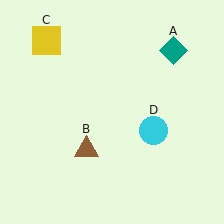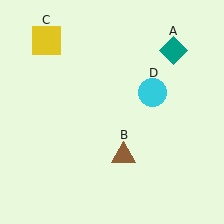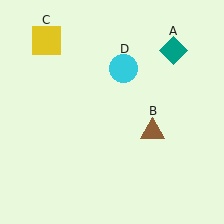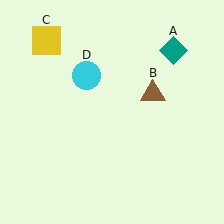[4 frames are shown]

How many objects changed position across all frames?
2 objects changed position: brown triangle (object B), cyan circle (object D).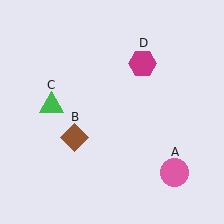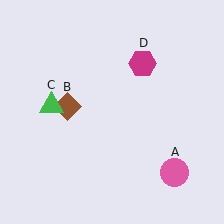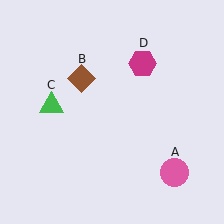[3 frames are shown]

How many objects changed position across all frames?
1 object changed position: brown diamond (object B).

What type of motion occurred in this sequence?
The brown diamond (object B) rotated clockwise around the center of the scene.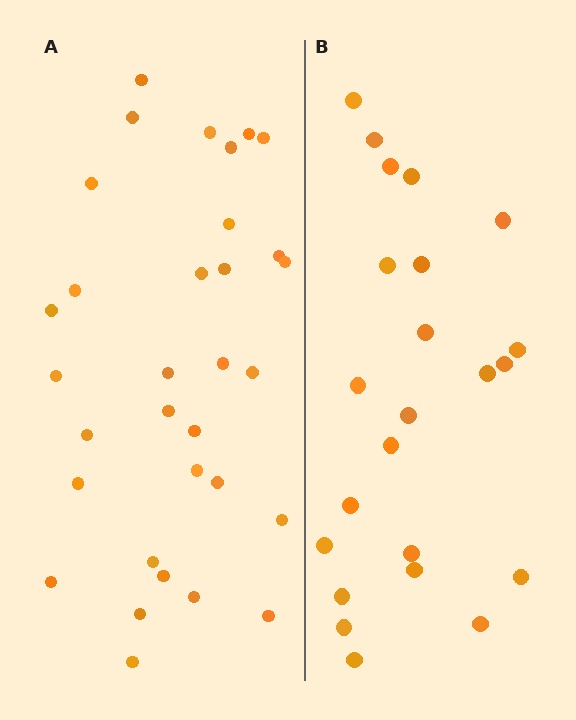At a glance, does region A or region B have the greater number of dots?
Region A (the left region) has more dots.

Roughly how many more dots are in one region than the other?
Region A has roughly 8 or so more dots than region B.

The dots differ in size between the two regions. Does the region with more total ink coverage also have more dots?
No. Region B has more total ink coverage because its dots are larger, but region A actually contains more individual dots. Total area can be misleading — the number of items is what matters here.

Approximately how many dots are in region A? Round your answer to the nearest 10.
About 30 dots. (The exact count is 32, which rounds to 30.)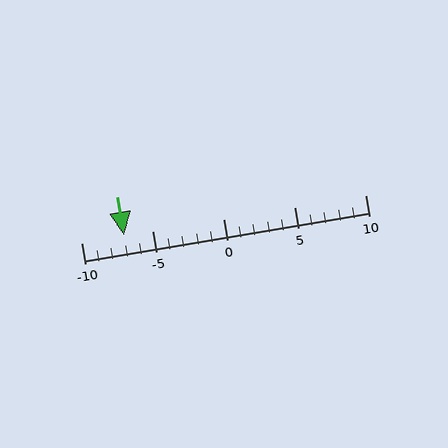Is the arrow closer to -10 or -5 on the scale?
The arrow is closer to -5.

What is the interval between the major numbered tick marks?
The major tick marks are spaced 5 units apart.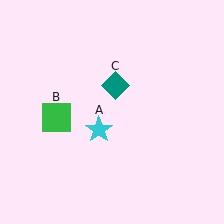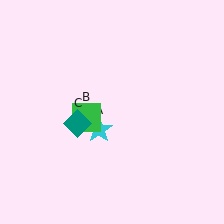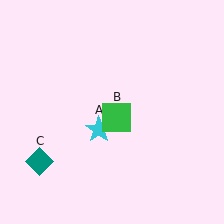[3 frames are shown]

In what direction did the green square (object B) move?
The green square (object B) moved right.